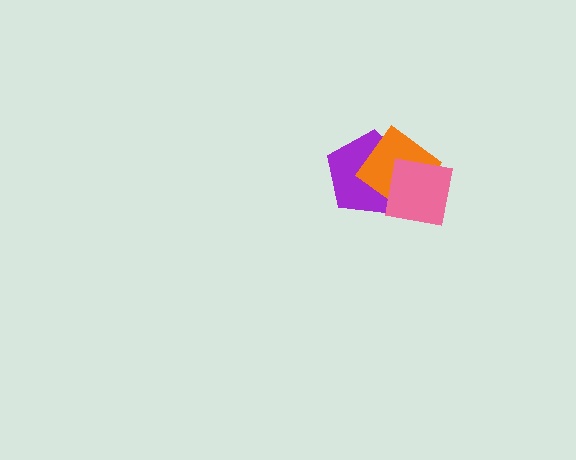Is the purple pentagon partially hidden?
Yes, it is partially covered by another shape.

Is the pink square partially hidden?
No, no other shape covers it.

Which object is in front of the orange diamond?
The pink square is in front of the orange diamond.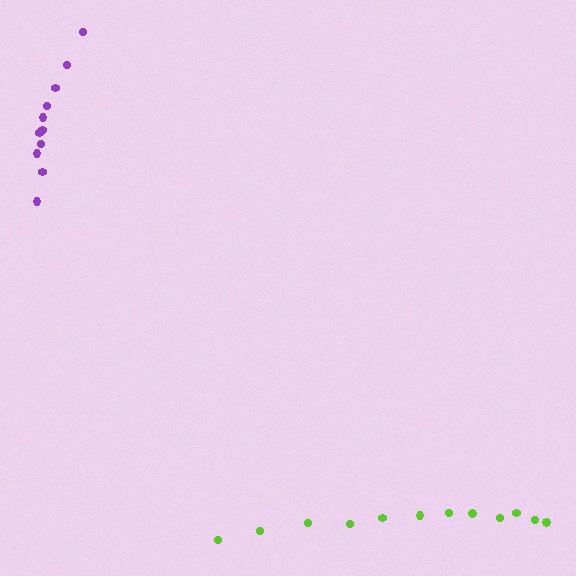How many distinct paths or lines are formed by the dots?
There are 2 distinct paths.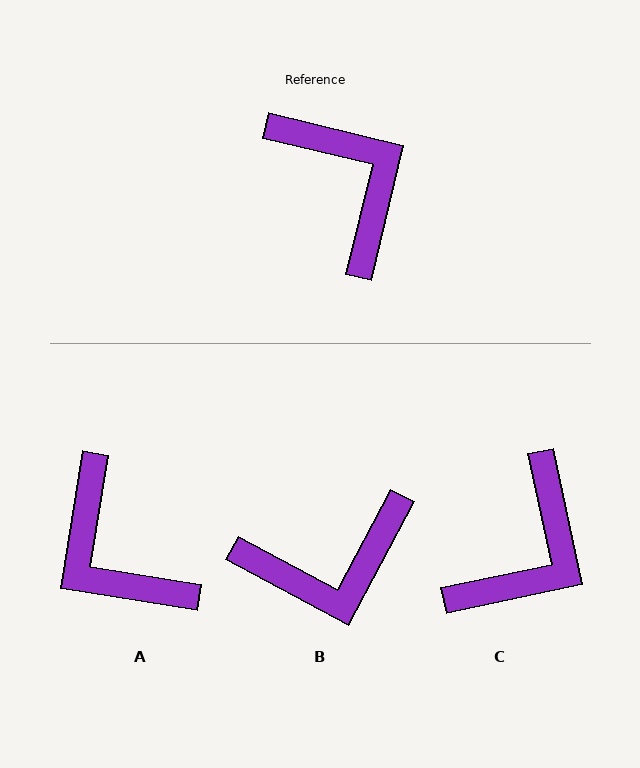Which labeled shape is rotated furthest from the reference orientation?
A, about 176 degrees away.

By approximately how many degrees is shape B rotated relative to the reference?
Approximately 105 degrees clockwise.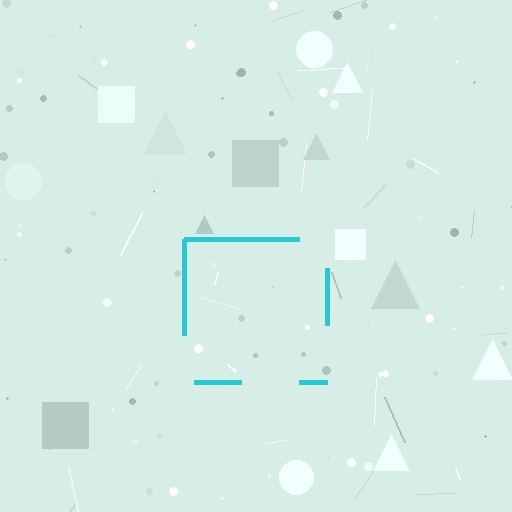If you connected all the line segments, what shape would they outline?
They would outline a square.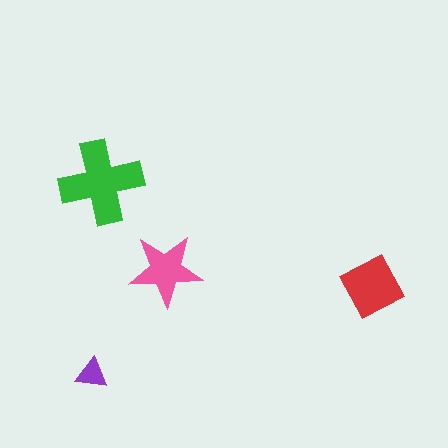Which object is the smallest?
The purple triangle.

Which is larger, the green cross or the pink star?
The green cross.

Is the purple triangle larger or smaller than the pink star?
Smaller.